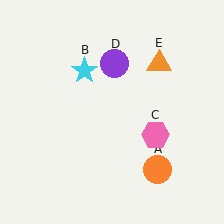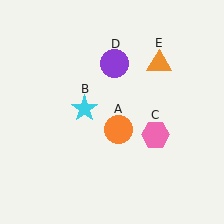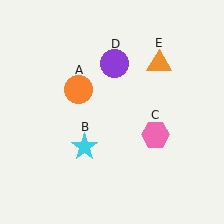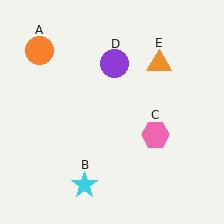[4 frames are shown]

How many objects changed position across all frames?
2 objects changed position: orange circle (object A), cyan star (object B).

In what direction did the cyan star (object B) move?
The cyan star (object B) moved down.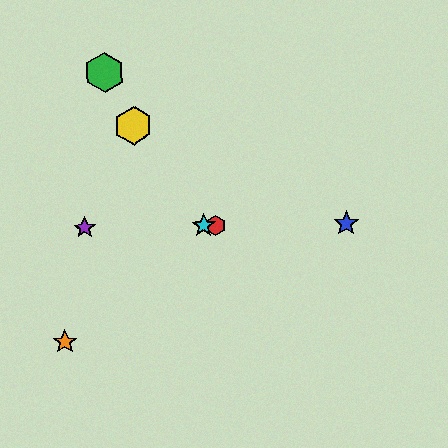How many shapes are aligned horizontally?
4 shapes (the red hexagon, the blue star, the purple star, the cyan star) are aligned horizontally.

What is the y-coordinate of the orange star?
The orange star is at y≈342.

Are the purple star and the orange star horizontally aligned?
No, the purple star is at y≈228 and the orange star is at y≈342.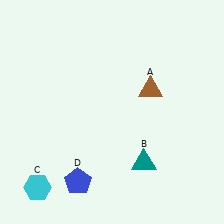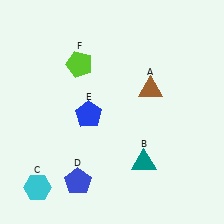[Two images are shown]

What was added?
A blue pentagon (E), a lime pentagon (F) were added in Image 2.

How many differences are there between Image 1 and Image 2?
There are 2 differences between the two images.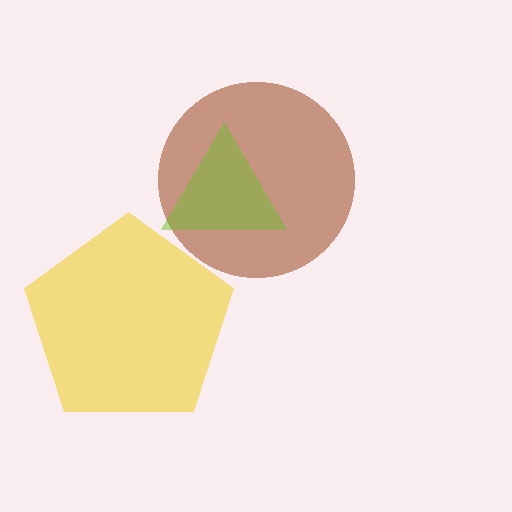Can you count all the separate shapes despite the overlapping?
Yes, there are 3 separate shapes.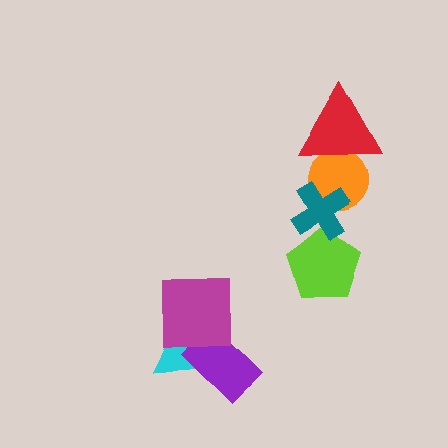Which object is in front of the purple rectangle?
The magenta square is in front of the purple rectangle.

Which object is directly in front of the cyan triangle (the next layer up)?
The purple rectangle is directly in front of the cyan triangle.